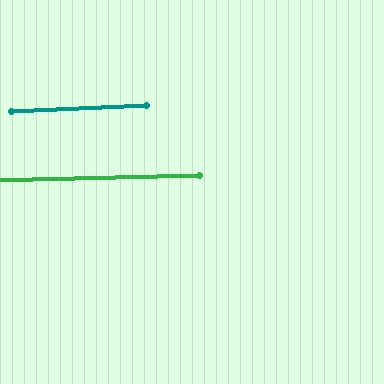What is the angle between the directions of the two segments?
Approximately 1 degree.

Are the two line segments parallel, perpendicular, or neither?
Parallel — their directions differ by only 0.9°.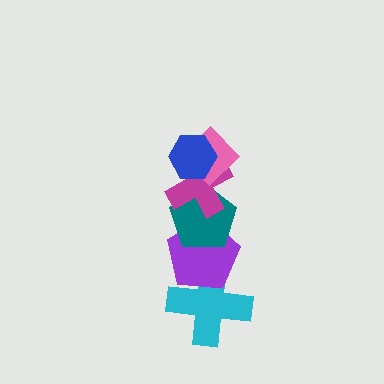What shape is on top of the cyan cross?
The purple pentagon is on top of the cyan cross.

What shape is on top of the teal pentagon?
The magenta cross is on top of the teal pentagon.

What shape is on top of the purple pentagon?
The teal pentagon is on top of the purple pentagon.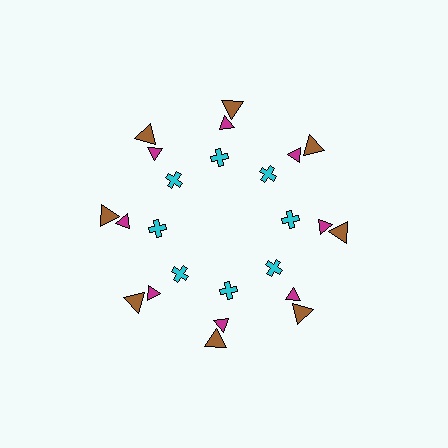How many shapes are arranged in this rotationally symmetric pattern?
There are 24 shapes, arranged in 8 groups of 3.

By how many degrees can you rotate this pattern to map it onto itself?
The pattern maps onto itself every 45 degrees of rotation.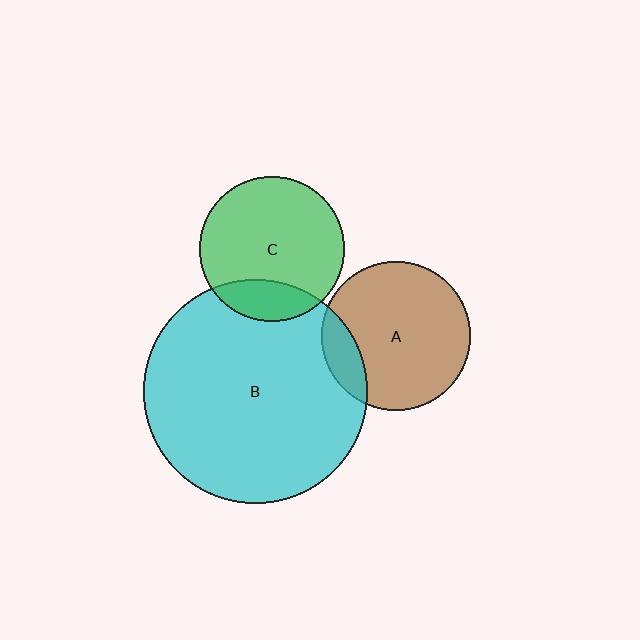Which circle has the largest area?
Circle B (cyan).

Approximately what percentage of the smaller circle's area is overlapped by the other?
Approximately 20%.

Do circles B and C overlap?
Yes.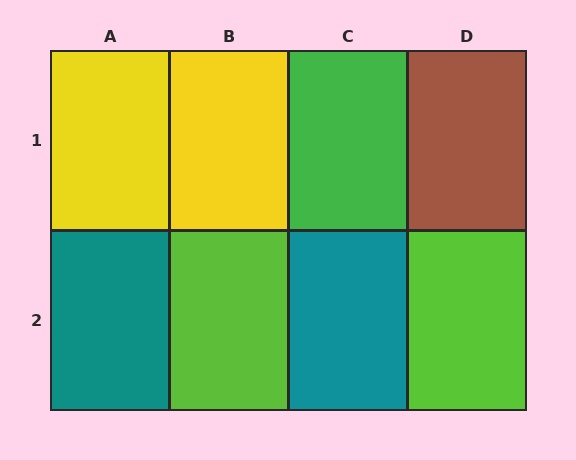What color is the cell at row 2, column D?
Lime.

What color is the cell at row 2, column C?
Teal.